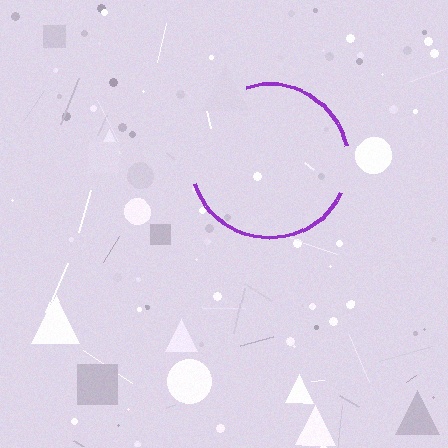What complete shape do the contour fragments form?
The contour fragments form a circle.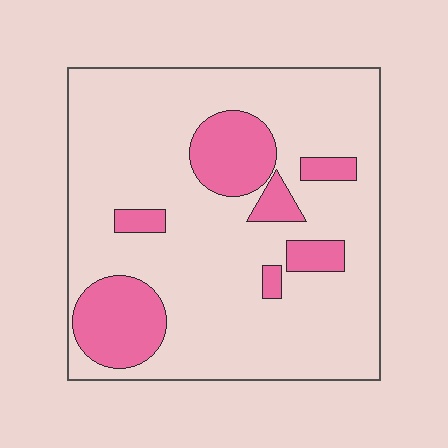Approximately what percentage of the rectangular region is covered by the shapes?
Approximately 20%.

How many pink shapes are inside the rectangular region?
7.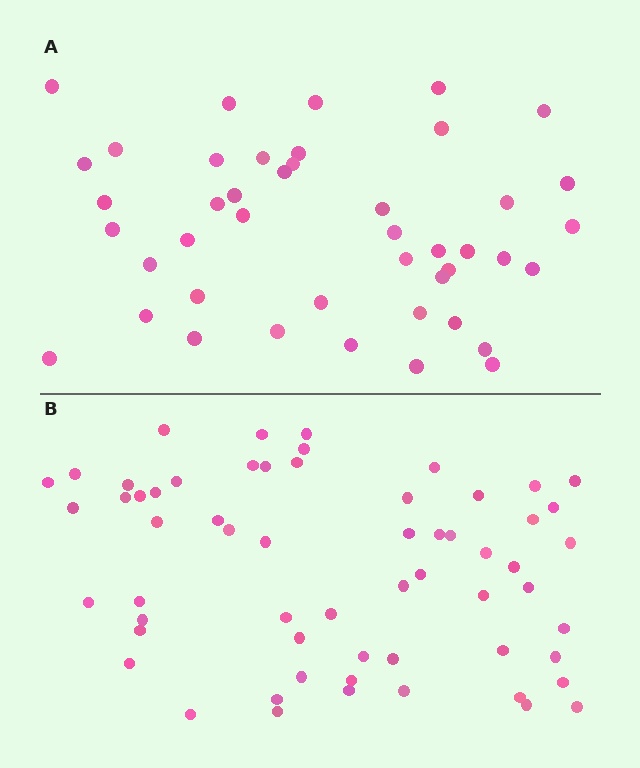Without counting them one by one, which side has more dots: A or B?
Region B (the bottom region) has more dots.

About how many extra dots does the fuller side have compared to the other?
Region B has approximately 15 more dots than region A.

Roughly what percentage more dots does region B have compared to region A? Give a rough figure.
About 35% more.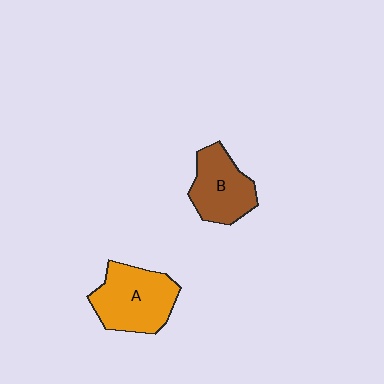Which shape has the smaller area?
Shape B (brown).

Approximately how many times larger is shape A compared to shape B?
Approximately 1.2 times.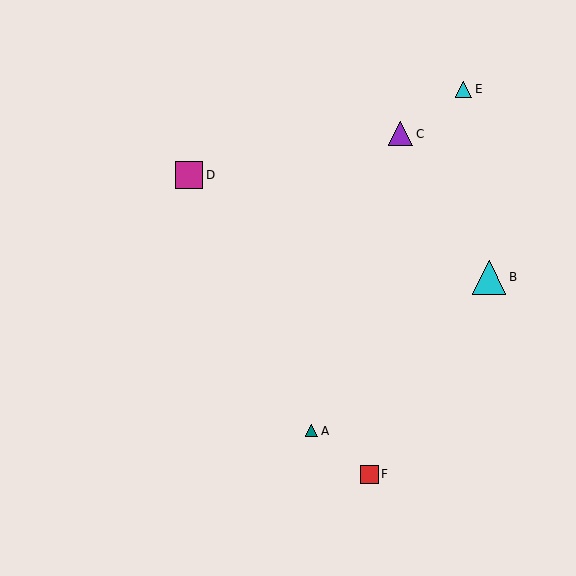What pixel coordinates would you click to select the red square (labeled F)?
Click at (369, 474) to select the red square F.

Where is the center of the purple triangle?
The center of the purple triangle is at (401, 134).